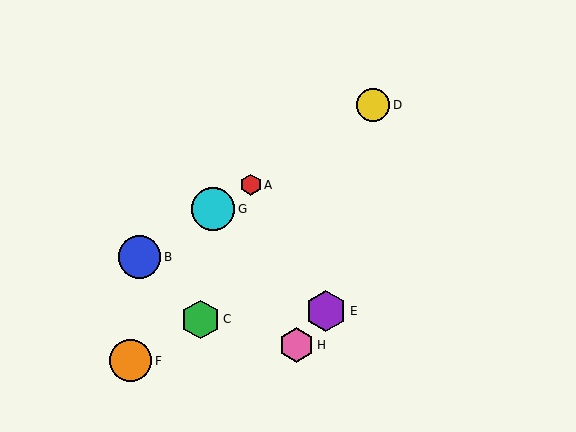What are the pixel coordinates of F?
Object F is at (131, 361).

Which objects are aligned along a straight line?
Objects A, B, D, G are aligned along a straight line.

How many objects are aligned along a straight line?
4 objects (A, B, D, G) are aligned along a straight line.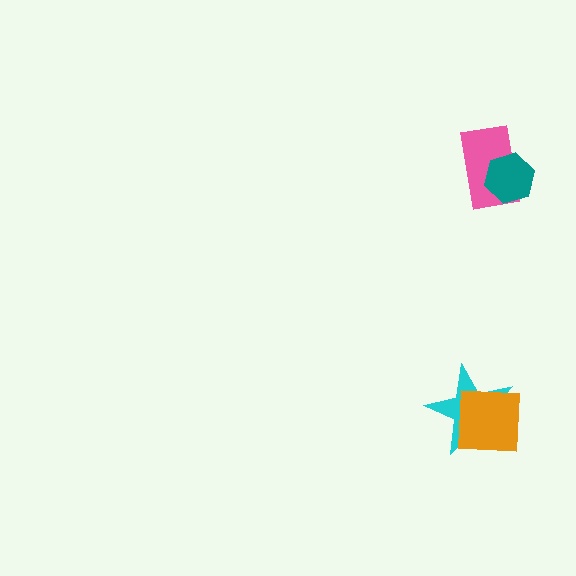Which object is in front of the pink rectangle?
The teal hexagon is in front of the pink rectangle.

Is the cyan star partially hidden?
Yes, it is partially covered by another shape.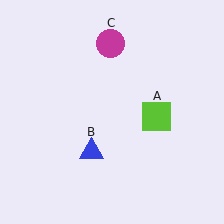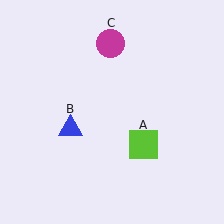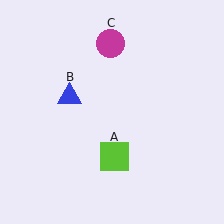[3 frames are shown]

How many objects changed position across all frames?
2 objects changed position: lime square (object A), blue triangle (object B).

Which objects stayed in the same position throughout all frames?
Magenta circle (object C) remained stationary.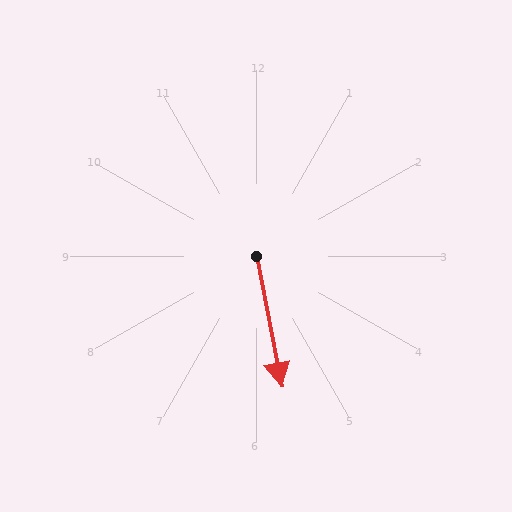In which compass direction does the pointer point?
South.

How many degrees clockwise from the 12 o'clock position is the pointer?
Approximately 169 degrees.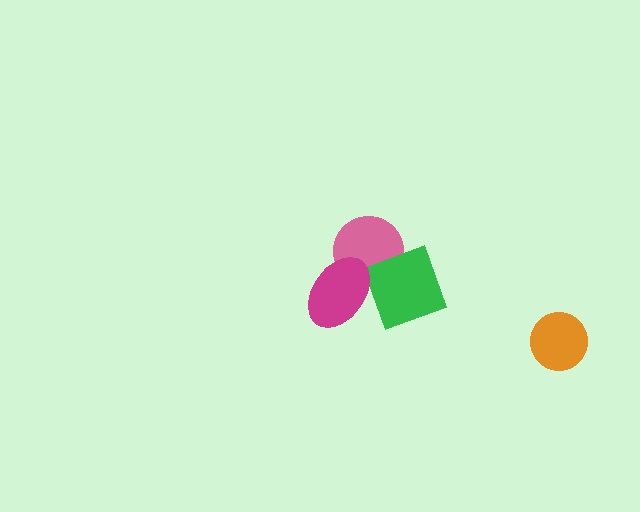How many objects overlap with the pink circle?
2 objects overlap with the pink circle.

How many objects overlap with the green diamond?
2 objects overlap with the green diamond.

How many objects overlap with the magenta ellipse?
2 objects overlap with the magenta ellipse.